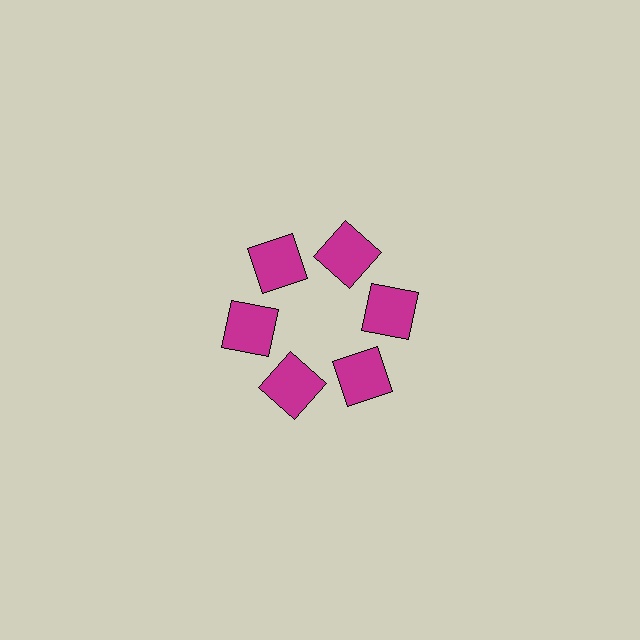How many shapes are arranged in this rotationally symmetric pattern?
There are 6 shapes, arranged in 6 groups of 1.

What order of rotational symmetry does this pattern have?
This pattern has 6-fold rotational symmetry.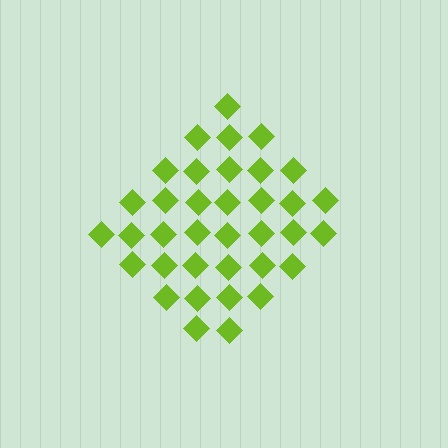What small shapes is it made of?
It is made of small diamonds.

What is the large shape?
The large shape is a diamond.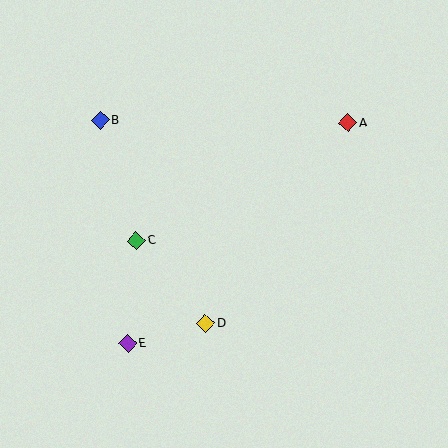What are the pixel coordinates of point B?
Point B is at (100, 120).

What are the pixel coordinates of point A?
Point A is at (348, 123).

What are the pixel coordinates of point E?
Point E is at (128, 343).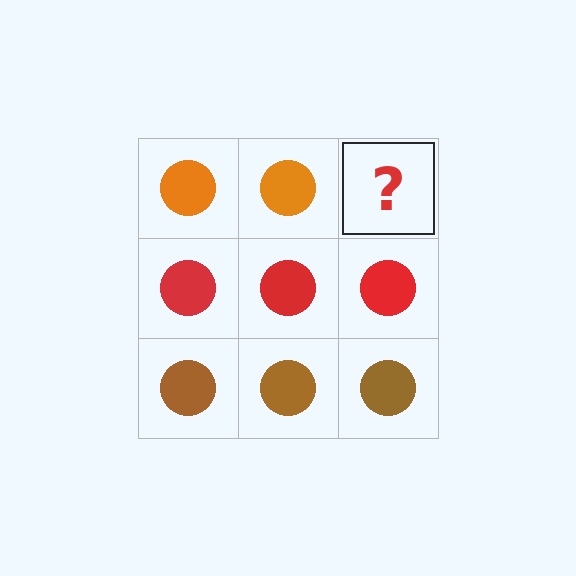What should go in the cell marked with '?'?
The missing cell should contain an orange circle.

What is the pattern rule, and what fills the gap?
The rule is that each row has a consistent color. The gap should be filled with an orange circle.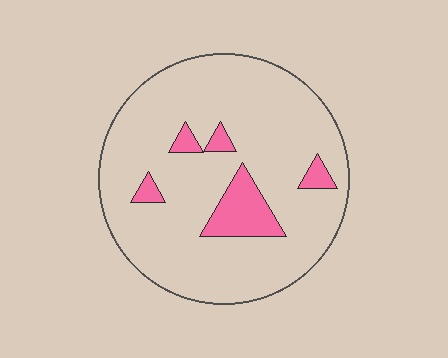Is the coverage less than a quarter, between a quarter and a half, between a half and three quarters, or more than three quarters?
Less than a quarter.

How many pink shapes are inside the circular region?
5.